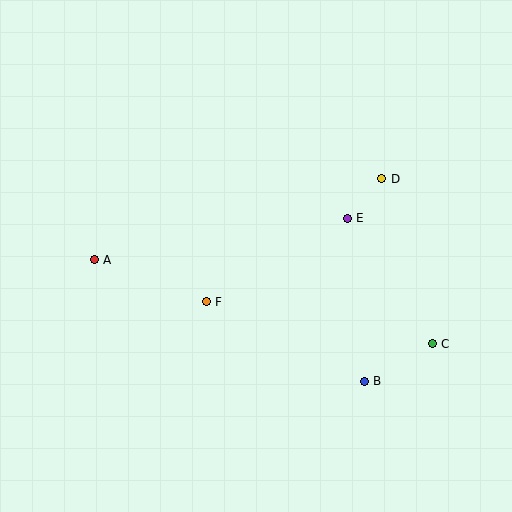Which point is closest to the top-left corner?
Point A is closest to the top-left corner.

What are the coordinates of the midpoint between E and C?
The midpoint between E and C is at (390, 281).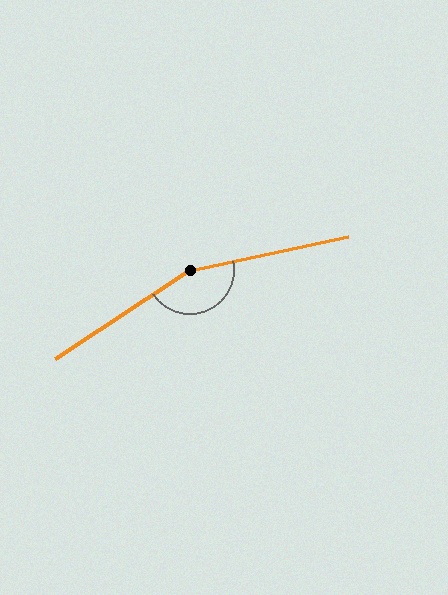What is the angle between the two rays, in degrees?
Approximately 158 degrees.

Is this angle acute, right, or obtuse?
It is obtuse.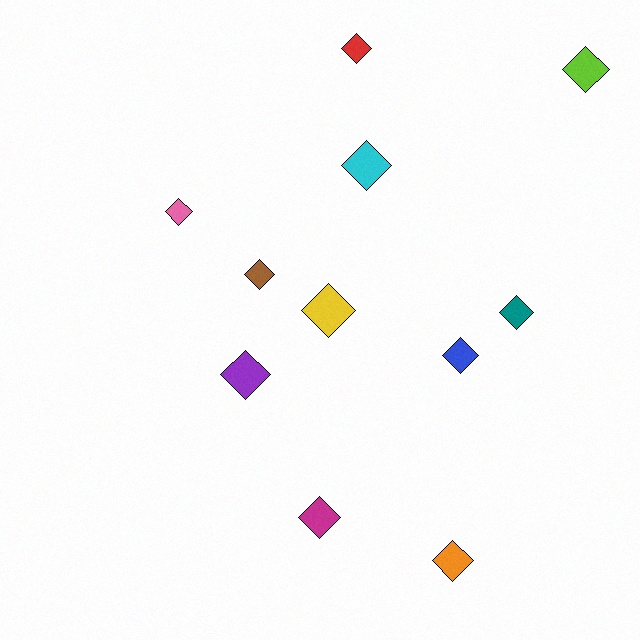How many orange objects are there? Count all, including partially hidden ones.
There is 1 orange object.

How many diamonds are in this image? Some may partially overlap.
There are 11 diamonds.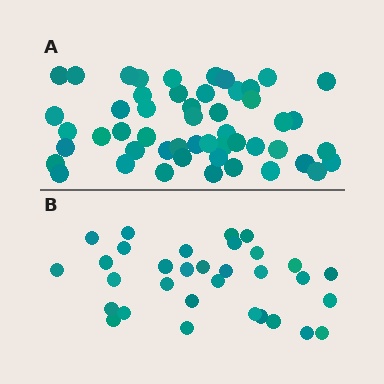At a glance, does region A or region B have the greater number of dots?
Region A (the top region) has more dots.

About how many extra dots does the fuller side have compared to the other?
Region A has approximately 20 more dots than region B.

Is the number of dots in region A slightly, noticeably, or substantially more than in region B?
Region A has substantially more. The ratio is roughly 1.6 to 1.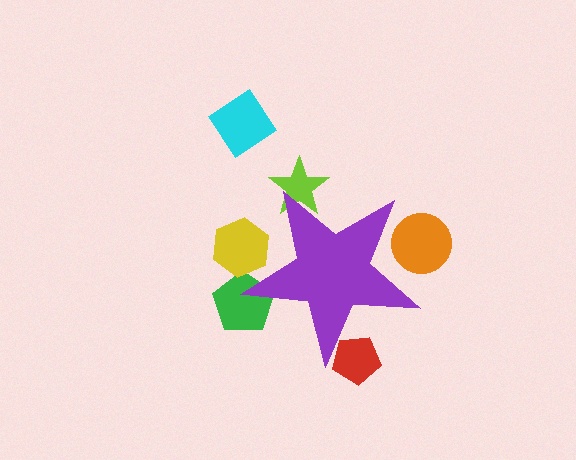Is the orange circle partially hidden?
Yes, the orange circle is partially hidden behind the purple star.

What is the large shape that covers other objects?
A purple star.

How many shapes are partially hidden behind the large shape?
5 shapes are partially hidden.